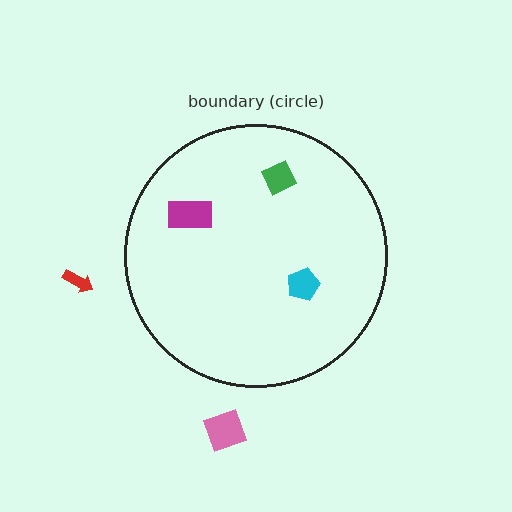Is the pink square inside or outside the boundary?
Outside.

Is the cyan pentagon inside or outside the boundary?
Inside.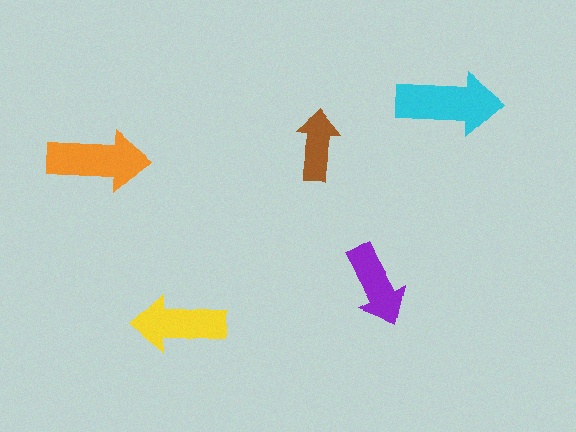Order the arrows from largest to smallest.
the cyan one, the orange one, the yellow one, the purple one, the brown one.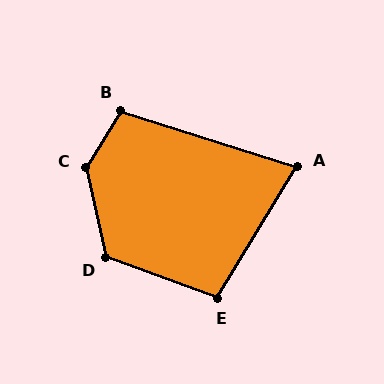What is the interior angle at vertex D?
Approximately 122 degrees (obtuse).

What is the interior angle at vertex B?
Approximately 103 degrees (obtuse).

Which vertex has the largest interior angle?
C, at approximately 137 degrees.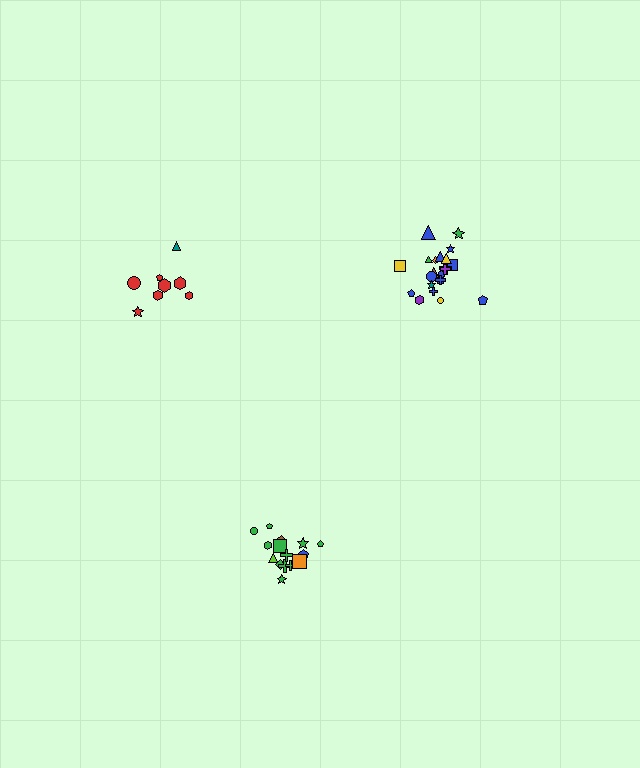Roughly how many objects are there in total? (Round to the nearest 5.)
Roughly 45 objects in total.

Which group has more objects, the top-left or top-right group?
The top-right group.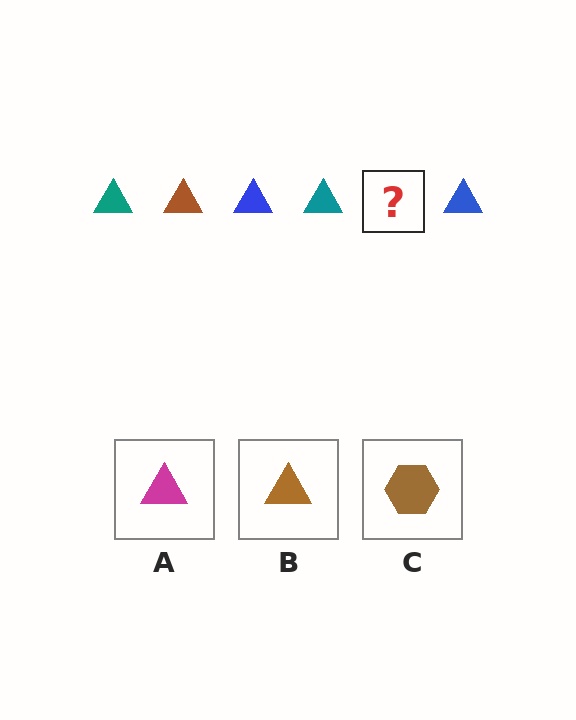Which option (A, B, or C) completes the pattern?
B.